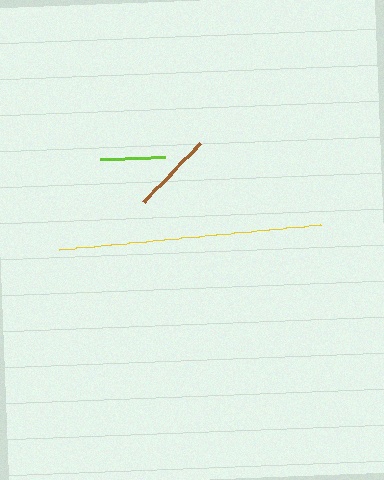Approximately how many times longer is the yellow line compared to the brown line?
The yellow line is approximately 3.2 times the length of the brown line.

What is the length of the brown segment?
The brown segment is approximately 82 pixels long.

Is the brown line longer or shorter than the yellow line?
The yellow line is longer than the brown line.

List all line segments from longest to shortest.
From longest to shortest: yellow, brown, lime.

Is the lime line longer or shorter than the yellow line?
The yellow line is longer than the lime line.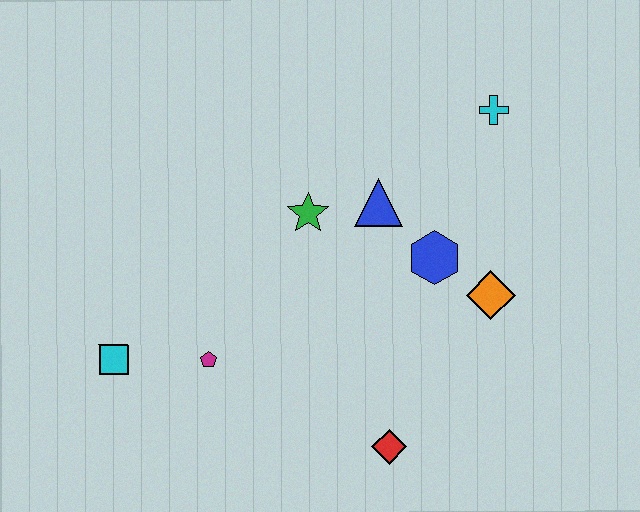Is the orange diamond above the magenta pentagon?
Yes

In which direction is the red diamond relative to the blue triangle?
The red diamond is below the blue triangle.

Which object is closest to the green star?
The blue triangle is closest to the green star.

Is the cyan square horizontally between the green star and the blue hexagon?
No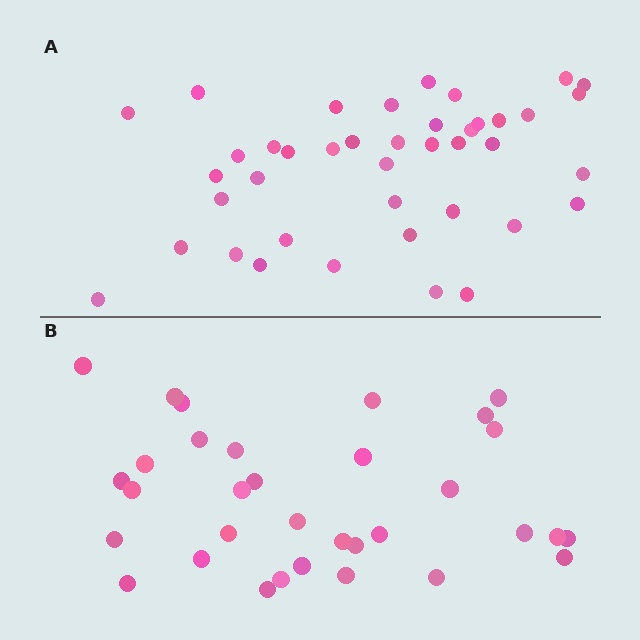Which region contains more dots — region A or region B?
Region A (the top region) has more dots.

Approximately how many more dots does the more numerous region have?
Region A has roughly 8 or so more dots than region B.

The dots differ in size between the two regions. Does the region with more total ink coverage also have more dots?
No. Region B has more total ink coverage because its dots are larger, but region A actually contains more individual dots. Total area can be misleading — the number of items is what matters here.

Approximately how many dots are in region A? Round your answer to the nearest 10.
About 40 dots. (The exact count is 41, which rounds to 40.)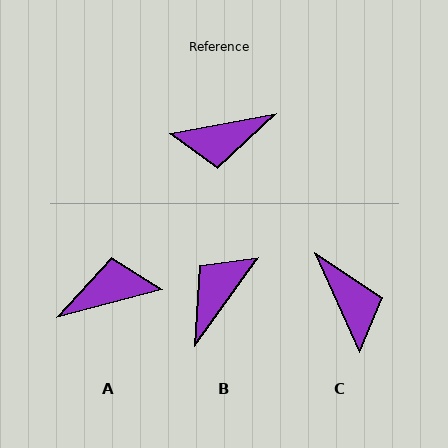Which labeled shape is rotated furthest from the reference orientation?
A, about 176 degrees away.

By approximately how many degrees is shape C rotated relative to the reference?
Approximately 104 degrees counter-clockwise.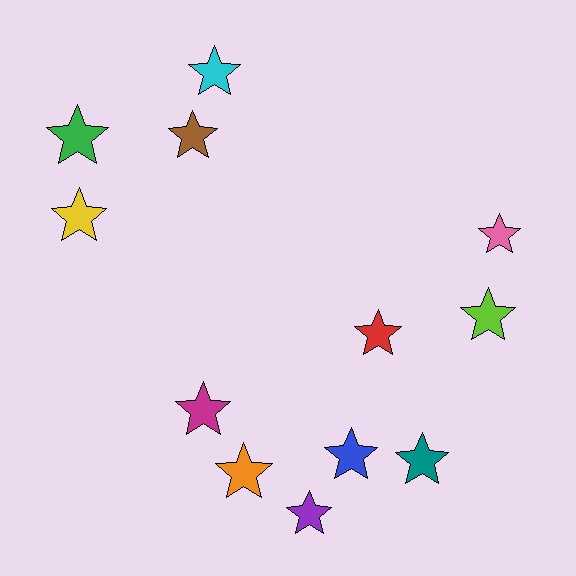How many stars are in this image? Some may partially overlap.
There are 12 stars.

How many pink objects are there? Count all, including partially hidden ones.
There is 1 pink object.